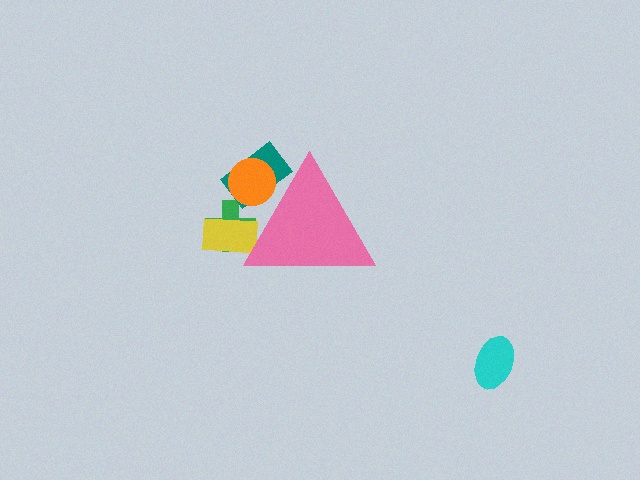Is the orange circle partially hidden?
Yes, the orange circle is partially hidden behind the pink triangle.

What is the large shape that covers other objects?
A pink triangle.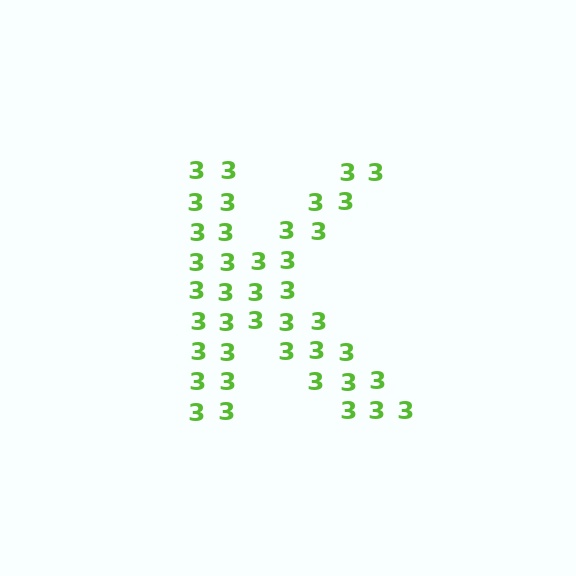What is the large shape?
The large shape is the letter K.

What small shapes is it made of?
It is made of small digit 3's.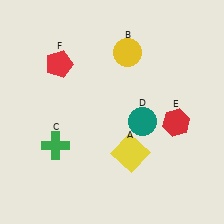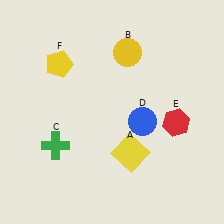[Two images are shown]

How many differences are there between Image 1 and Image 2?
There are 2 differences between the two images.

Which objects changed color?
D changed from teal to blue. F changed from red to yellow.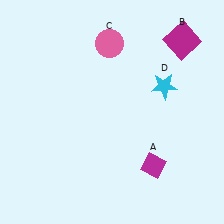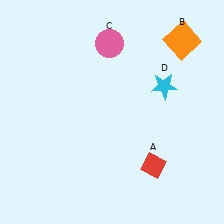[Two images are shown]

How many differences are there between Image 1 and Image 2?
There are 2 differences between the two images.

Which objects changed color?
A changed from magenta to red. B changed from magenta to orange.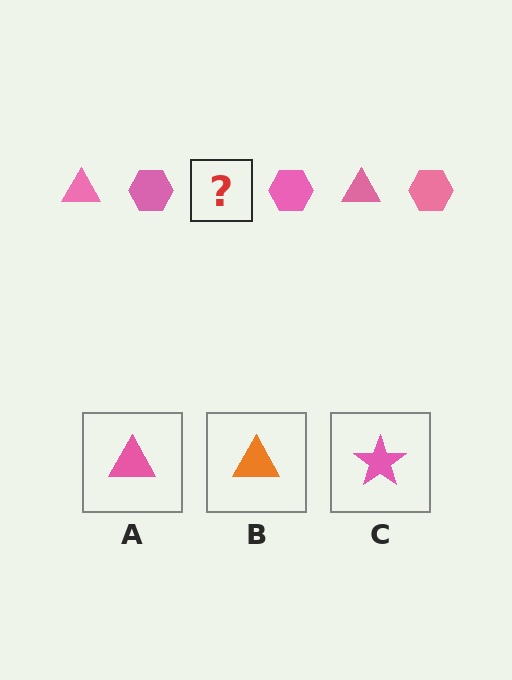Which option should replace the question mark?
Option A.